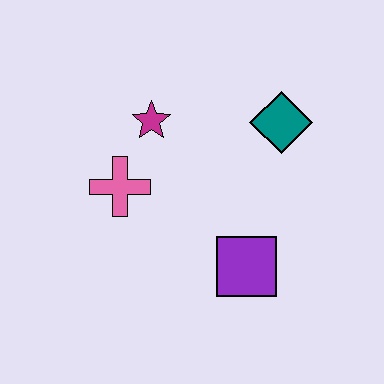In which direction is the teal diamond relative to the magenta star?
The teal diamond is to the right of the magenta star.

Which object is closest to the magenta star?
The pink cross is closest to the magenta star.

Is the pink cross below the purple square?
No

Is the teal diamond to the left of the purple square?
No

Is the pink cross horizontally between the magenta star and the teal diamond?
No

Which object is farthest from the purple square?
The magenta star is farthest from the purple square.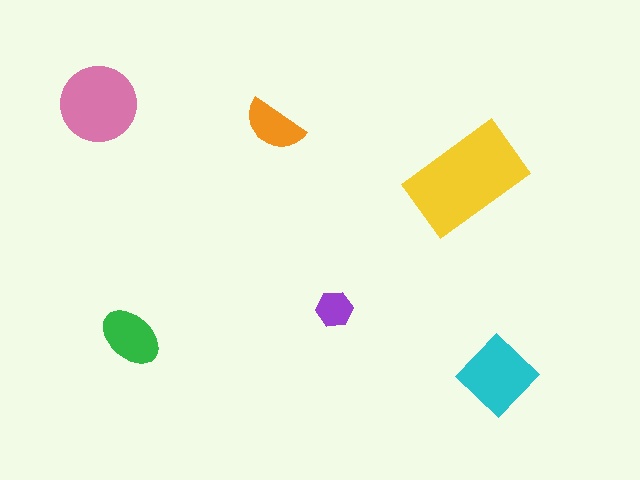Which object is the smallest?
The purple hexagon.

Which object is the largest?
The yellow rectangle.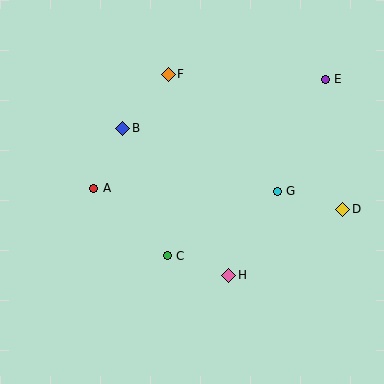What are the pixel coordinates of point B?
Point B is at (123, 128).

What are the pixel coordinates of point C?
Point C is at (167, 256).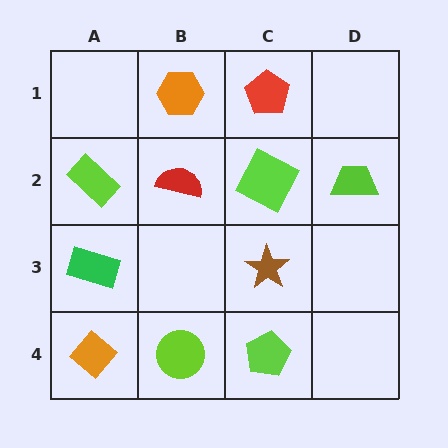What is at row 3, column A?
A green rectangle.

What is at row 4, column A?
An orange diamond.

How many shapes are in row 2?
4 shapes.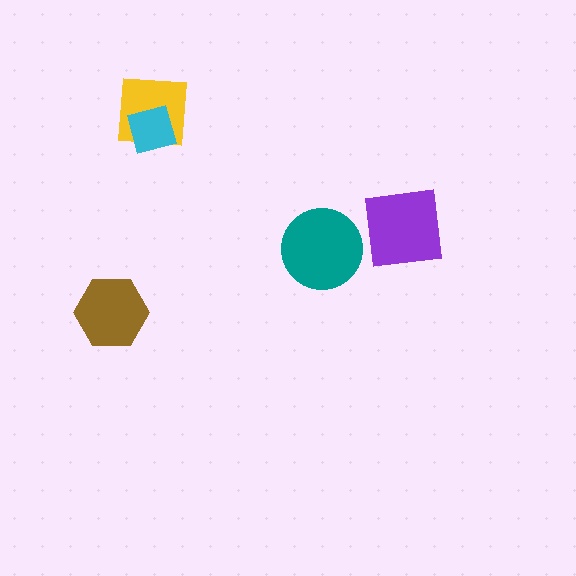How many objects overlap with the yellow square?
1 object overlaps with the yellow square.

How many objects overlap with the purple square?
0 objects overlap with the purple square.